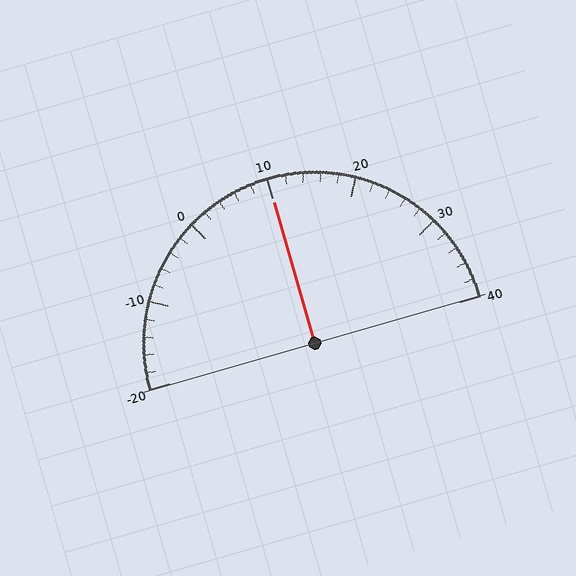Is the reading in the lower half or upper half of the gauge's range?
The reading is in the upper half of the range (-20 to 40).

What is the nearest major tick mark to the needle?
The nearest major tick mark is 10.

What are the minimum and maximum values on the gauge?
The gauge ranges from -20 to 40.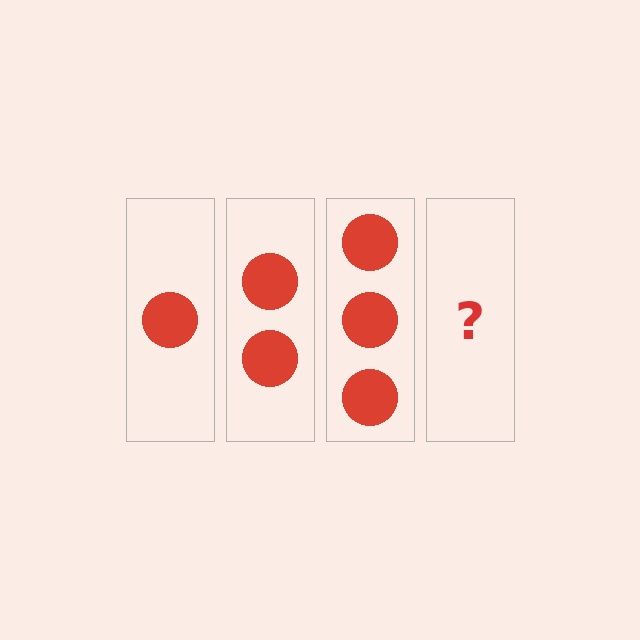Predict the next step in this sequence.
The next step is 4 circles.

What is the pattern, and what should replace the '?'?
The pattern is that each step adds one more circle. The '?' should be 4 circles.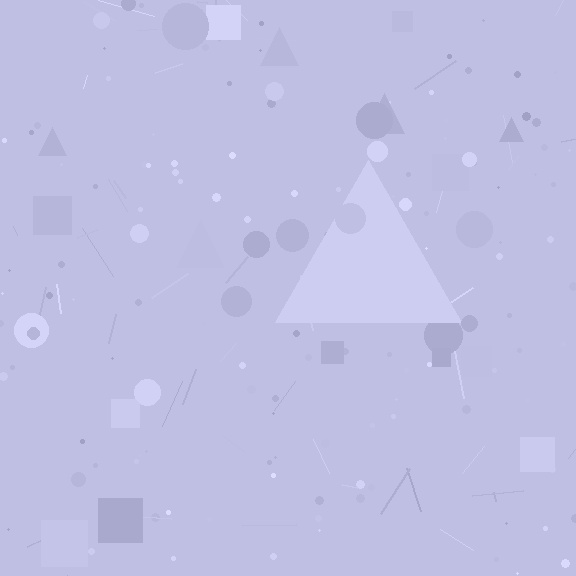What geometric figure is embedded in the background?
A triangle is embedded in the background.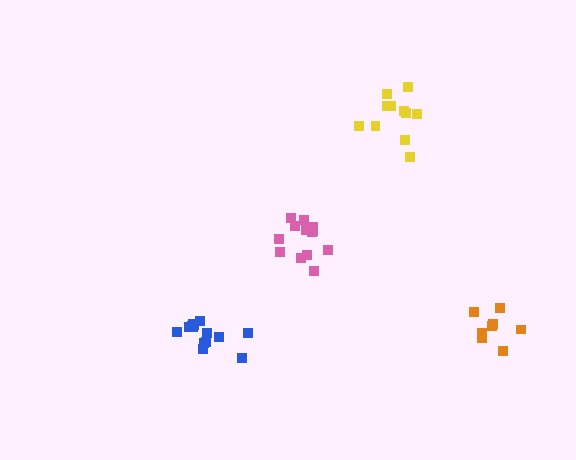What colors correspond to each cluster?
The clusters are colored: orange, pink, blue, yellow.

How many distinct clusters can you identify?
There are 4 distinct clusters.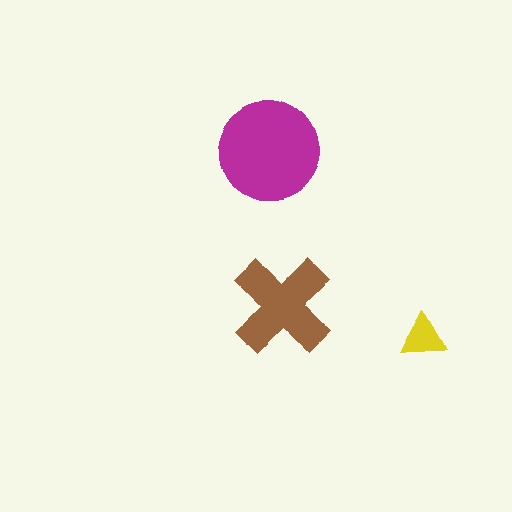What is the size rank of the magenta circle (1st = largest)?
1st.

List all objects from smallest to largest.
The yellow triangle, the brown cross, the magenta circle.